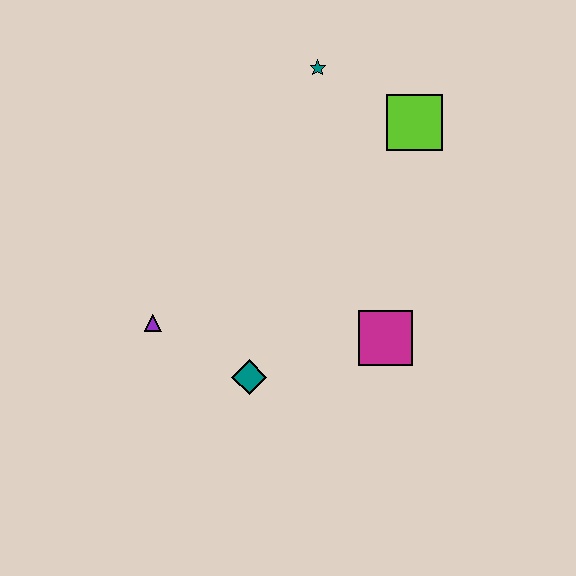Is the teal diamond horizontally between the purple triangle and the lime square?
Yes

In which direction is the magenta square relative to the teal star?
The magenta square is below the teal star.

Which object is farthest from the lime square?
The purple triangle is farthest from the lime square.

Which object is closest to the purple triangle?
The teal diamond is closest to the purple triangle.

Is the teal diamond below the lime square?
Yes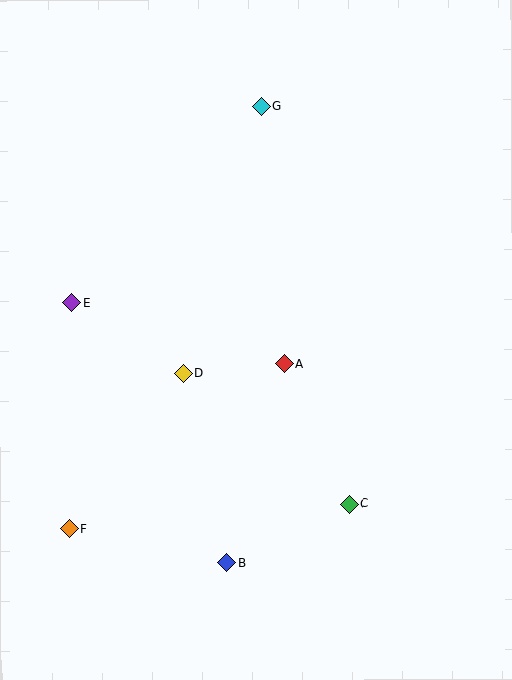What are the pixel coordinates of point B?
Point B is at (227, 563).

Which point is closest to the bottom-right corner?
Point C is closest to the bottom-right corner.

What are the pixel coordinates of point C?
Point C is at (349, 504).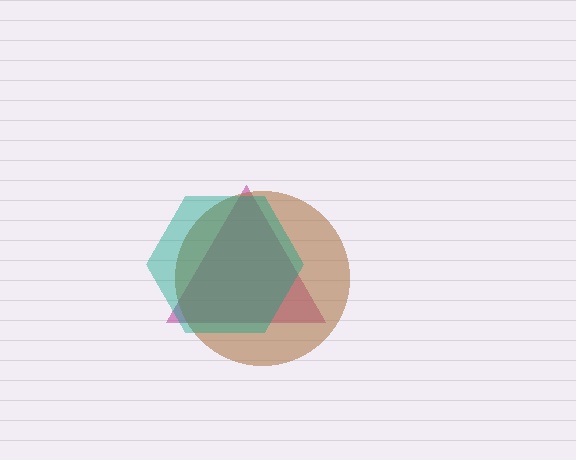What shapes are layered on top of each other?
The layered shapes are: a magenta triangle, a brown circle, a teal hexagon.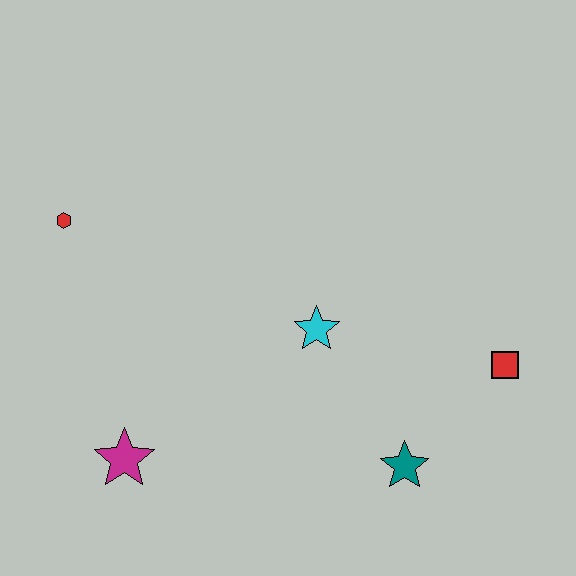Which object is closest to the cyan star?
The teal star is closest to the cyan star.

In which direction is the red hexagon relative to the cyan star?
The red hexagon is to the left of the cyan star.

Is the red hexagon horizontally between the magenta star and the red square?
No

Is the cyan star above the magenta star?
Yes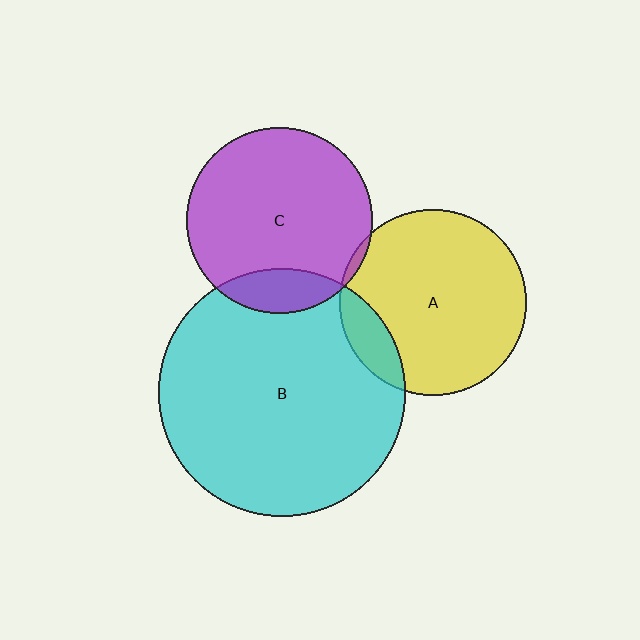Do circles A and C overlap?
Yes.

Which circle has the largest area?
Circle B (cyan).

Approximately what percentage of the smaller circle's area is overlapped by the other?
Approximately 5%.